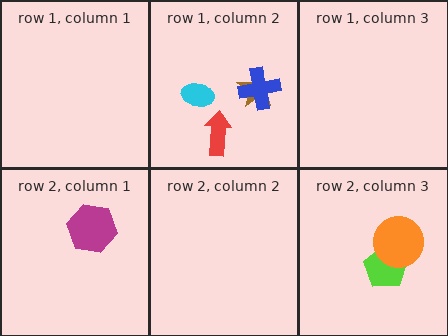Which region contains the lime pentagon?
The row 2, column 3 region.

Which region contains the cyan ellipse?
The row 1, column 2 region.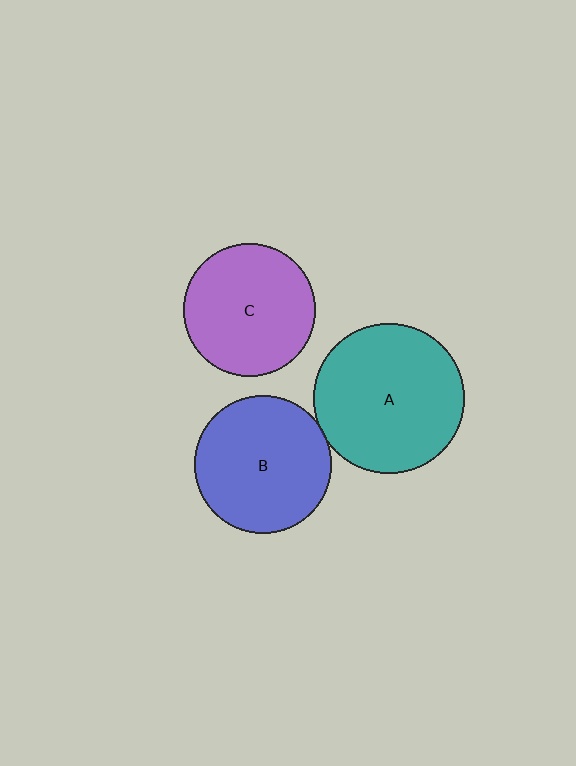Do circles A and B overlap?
Yes.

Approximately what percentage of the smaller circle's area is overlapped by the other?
Approximately 5%.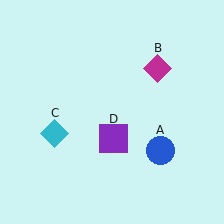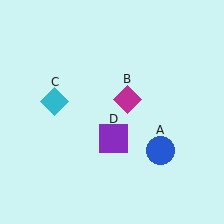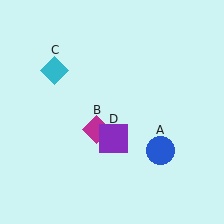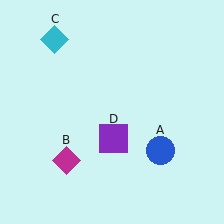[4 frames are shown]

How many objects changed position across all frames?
2 objects changed position: magenta diamond (object B), cyan diamond (object C).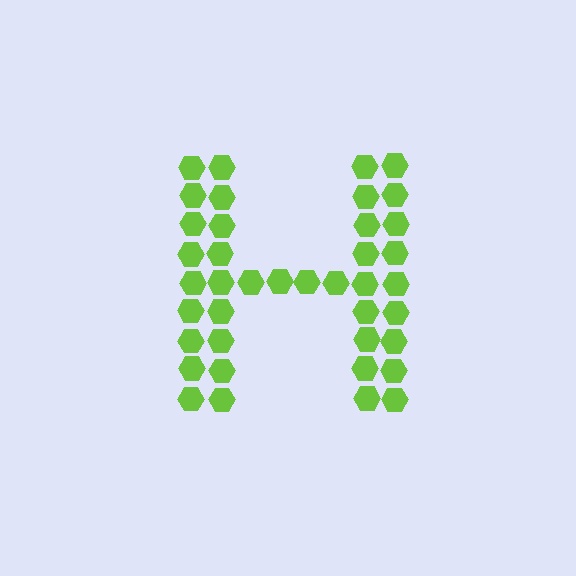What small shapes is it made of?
It is made of small hexagons.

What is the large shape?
The large shape is the letter H.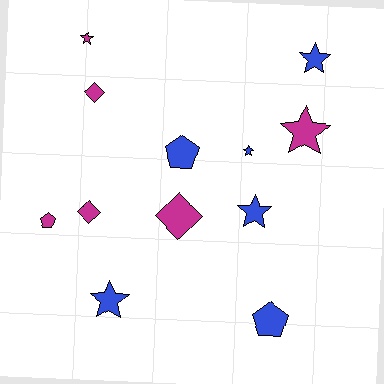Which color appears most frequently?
Blue, with 6 objects.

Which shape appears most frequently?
Star, with 6 objects.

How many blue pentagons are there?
There are 2 blue pentagons.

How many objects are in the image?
There are 12 objects.